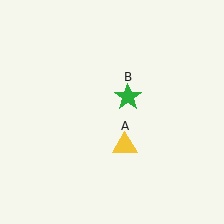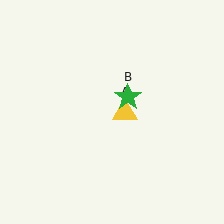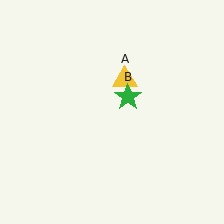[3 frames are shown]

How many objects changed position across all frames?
1 object changed position: yellow triangle (object A).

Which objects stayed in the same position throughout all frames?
Green star (object B) remained stationary.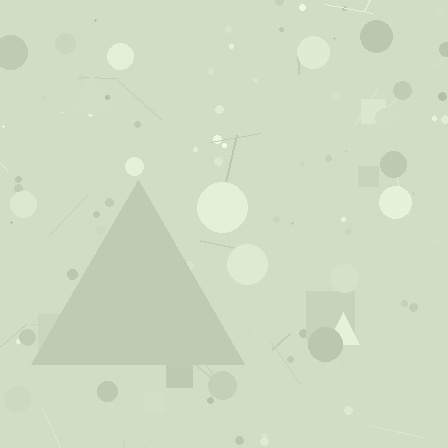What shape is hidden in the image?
A triangle is hidden in the image.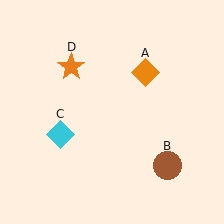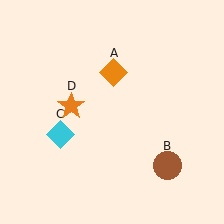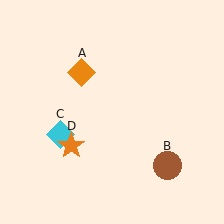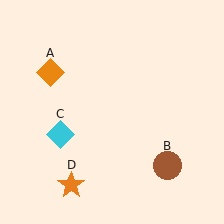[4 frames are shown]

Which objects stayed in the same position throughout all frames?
Brown circle (object B) and cyan diamond (object C) remained stationary.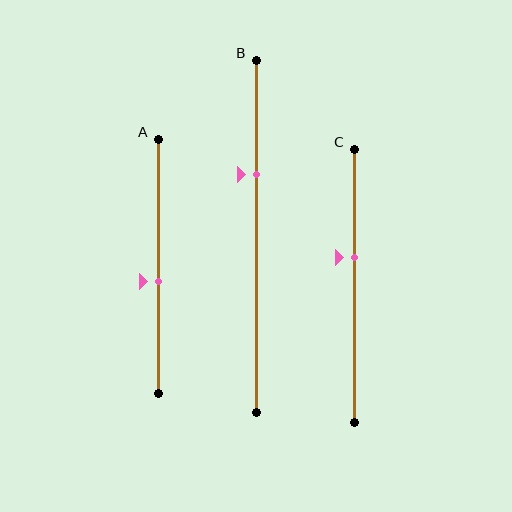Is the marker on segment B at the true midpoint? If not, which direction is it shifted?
No, the marker on segment B is shifted upward by about 17% of the segment length.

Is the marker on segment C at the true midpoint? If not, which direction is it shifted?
No, the marker on segment C is shifted upward by about 10% of the segment length.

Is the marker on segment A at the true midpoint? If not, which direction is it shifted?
No, the marker on segment A is shifted downward by about 6% of the segment length.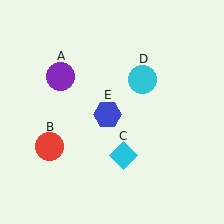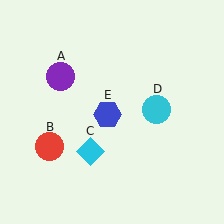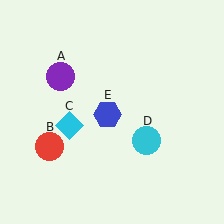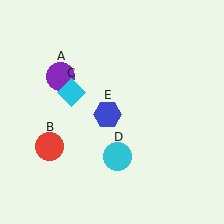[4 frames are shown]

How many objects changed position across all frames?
2 objects changed position: cyan diamond (object C), cyan circle (object D).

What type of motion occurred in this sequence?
The cyan diamond (object C), cyan circle (object D) rotated clockwise around the center of the scene.